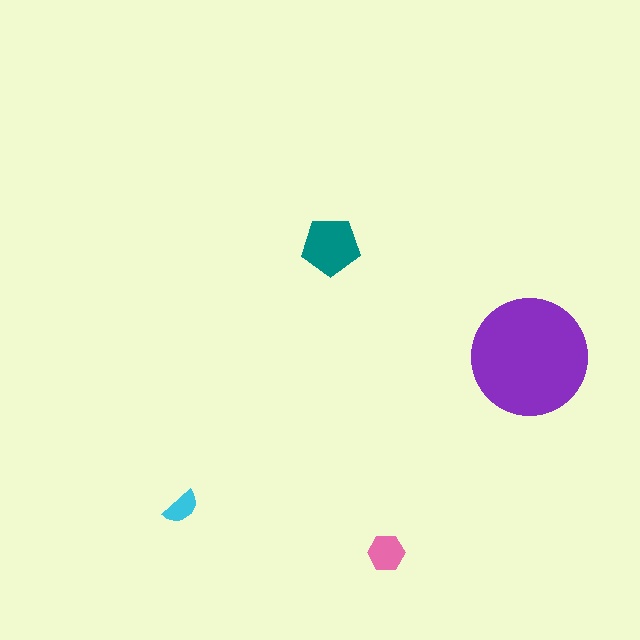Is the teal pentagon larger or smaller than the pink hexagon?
Larger.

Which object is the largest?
The purple circle.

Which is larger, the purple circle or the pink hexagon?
The purple circle.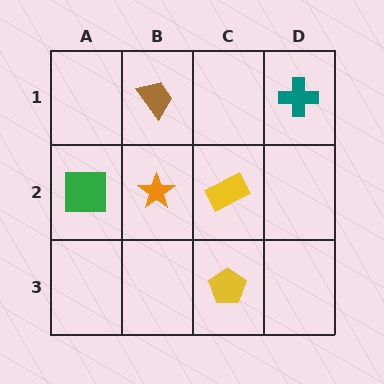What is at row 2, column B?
An orange star.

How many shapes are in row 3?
1 shape.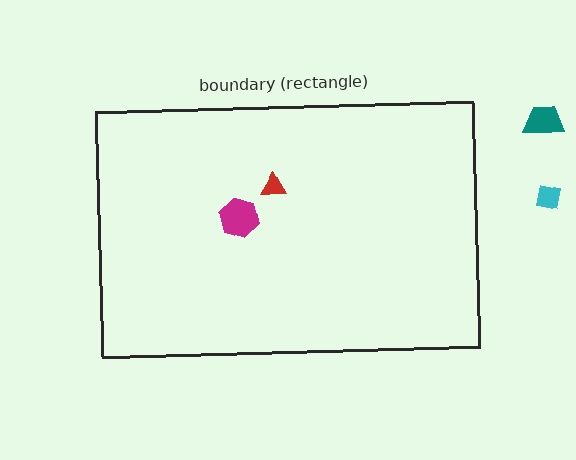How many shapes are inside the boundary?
2 inside, 2 outside.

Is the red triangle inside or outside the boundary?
Inside.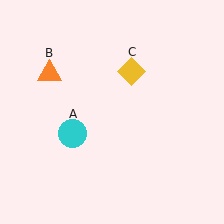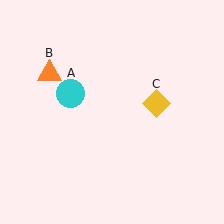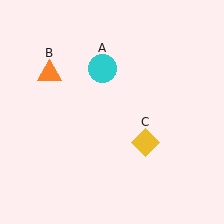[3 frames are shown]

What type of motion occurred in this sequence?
The cyan circle (object A), yellow diamond (object C) rotated clockwise around the center of the scene.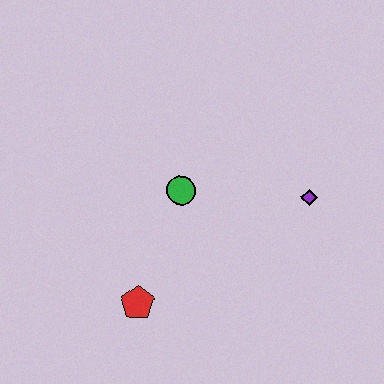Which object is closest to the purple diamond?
The green circle is closest to the purple diamond.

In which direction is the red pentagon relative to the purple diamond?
The red pentagon is to the left of the purple diamond.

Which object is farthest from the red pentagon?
The purple diamond is farthest from the red pentagon.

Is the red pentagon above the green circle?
No